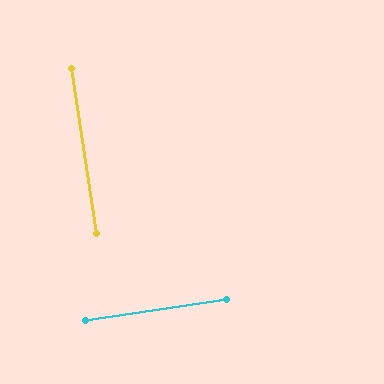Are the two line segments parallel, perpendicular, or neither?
Perpendicular — they meet at approximately 90°.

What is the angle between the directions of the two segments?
Approximately 90 degrees.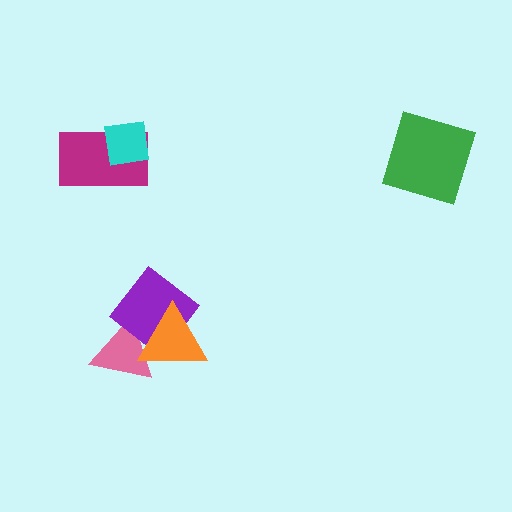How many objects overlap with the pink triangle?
2 objects overlap with the pink triangle.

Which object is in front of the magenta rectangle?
The cyan square is in front of the magenta rectangle.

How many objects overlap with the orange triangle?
2 objects overlap with the orange triangle.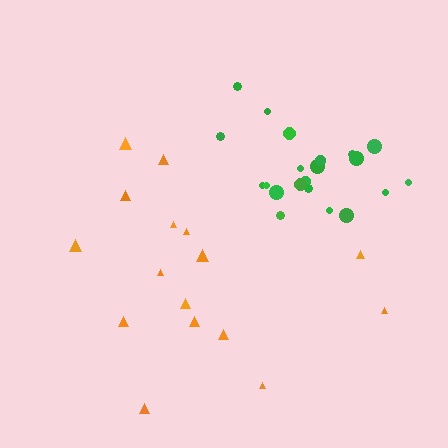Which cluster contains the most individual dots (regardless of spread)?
Green (21).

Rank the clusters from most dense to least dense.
green, orange.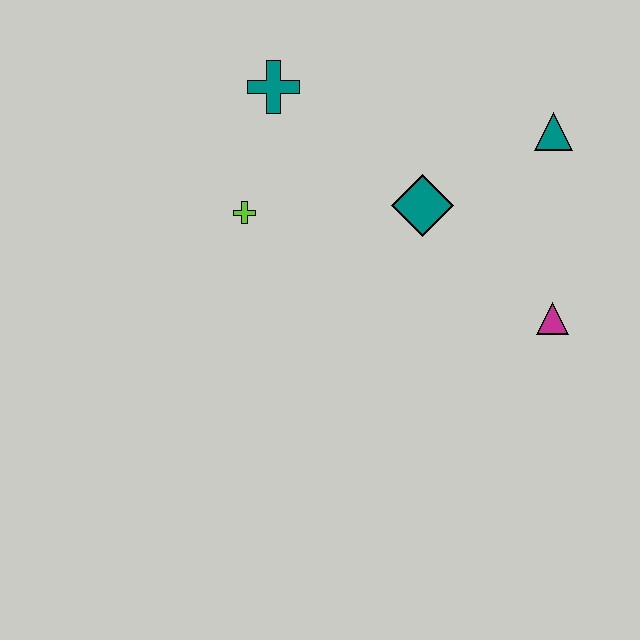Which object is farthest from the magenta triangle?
The teal cross is farthest from the magenta triangle.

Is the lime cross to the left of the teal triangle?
Yes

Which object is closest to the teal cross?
The lime cross is closest to the teal cross.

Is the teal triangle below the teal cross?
Yes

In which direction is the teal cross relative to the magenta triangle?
The teal cross is to the left of the magenta triangle.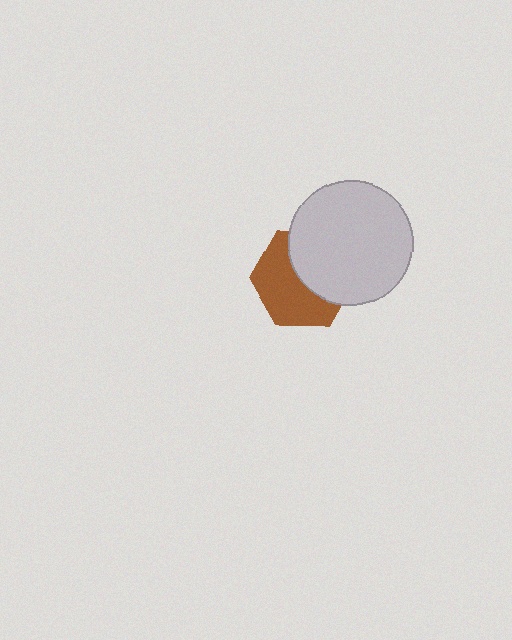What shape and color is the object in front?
The object in front is a light gray circle.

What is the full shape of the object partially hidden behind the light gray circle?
The partially hidden object is a brown hexagon.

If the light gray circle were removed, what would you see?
You would see the complete brown hexagon.